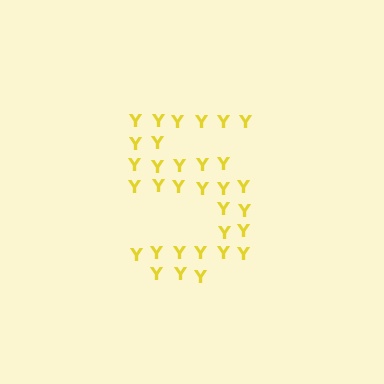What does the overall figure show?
The overall figure shows the digit 5.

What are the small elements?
The small elements are letter Y's.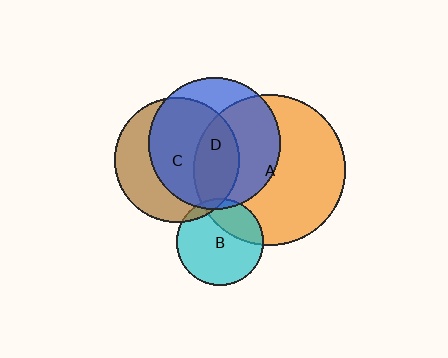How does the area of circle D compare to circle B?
Approximately 2.3 times.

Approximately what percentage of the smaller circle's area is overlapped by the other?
Approximately 65%.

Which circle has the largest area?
Circle A (orange).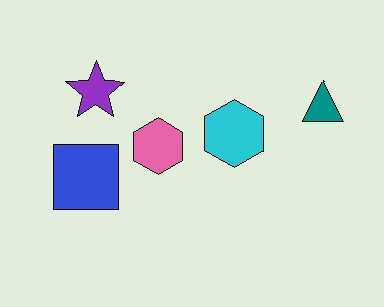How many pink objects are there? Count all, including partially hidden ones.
There is 1 pink object.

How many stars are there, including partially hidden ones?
There is 1 star.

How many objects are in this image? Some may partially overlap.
There are 5 objects.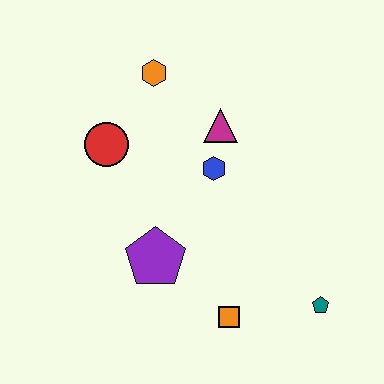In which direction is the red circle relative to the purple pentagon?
The red circle is above the purple pentagon.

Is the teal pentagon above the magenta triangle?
No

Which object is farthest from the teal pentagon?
The orange hexagon is farthest from the teal pentagon.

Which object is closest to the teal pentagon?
The orange square is closest to the teal pentagon.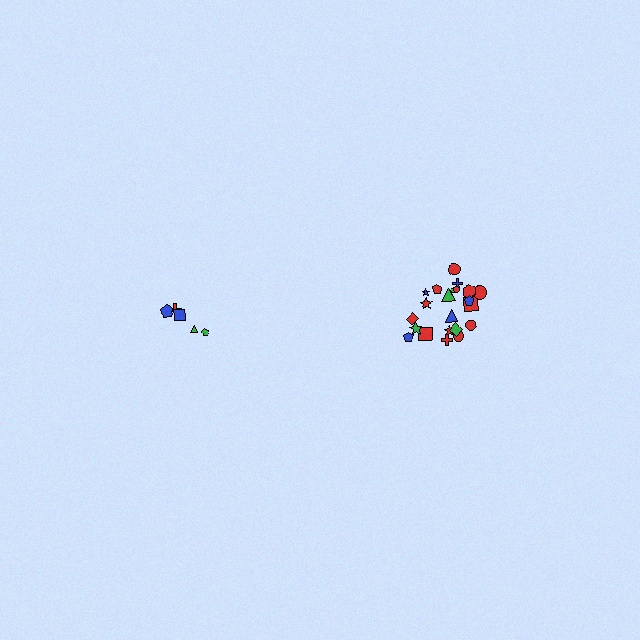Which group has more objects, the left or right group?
The right group.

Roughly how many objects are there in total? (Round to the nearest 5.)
Roughly 25 objects in total.